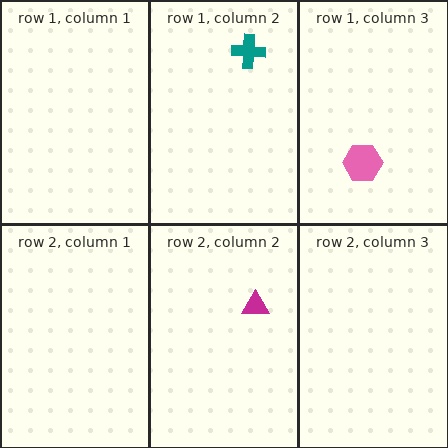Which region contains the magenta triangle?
The row 2, column 2 region.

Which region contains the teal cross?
The row 1, column 2 region.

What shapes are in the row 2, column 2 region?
The magenta triangle.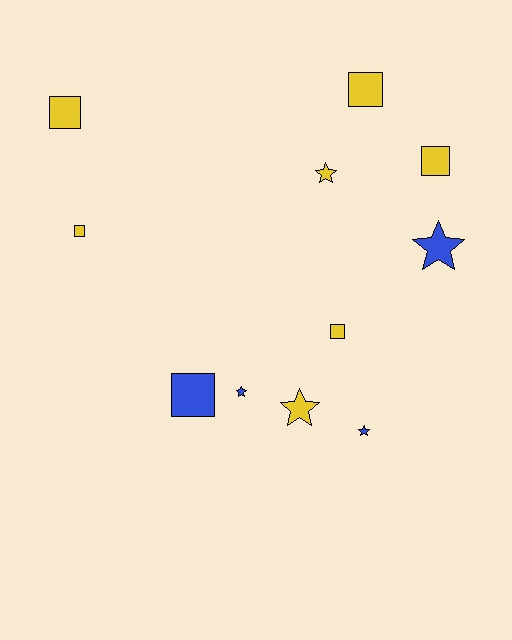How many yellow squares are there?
There are 5 yellow squares.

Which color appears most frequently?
Yellow, with 7 objects.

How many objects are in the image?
There are 11 objects.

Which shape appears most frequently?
Square, with 6 objects.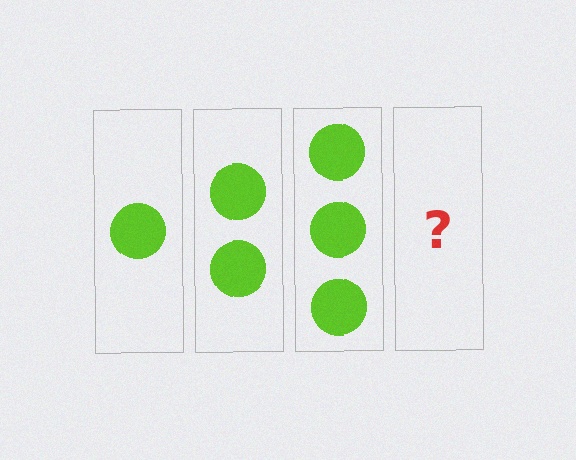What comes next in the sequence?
The next element should be 4 circles.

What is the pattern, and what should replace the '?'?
The pattern is that each step adds one more circle. The '?' should be 4 circles.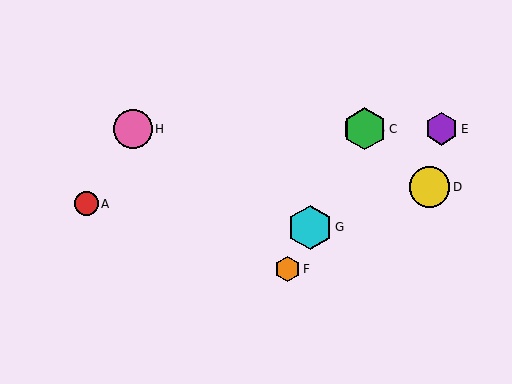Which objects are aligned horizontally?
Objects B, C, E, H are aligned horizontally.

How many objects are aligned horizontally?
4 objects (B, C, E, H) are aligned horizontally.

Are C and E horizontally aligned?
Yes, both are at y≈129.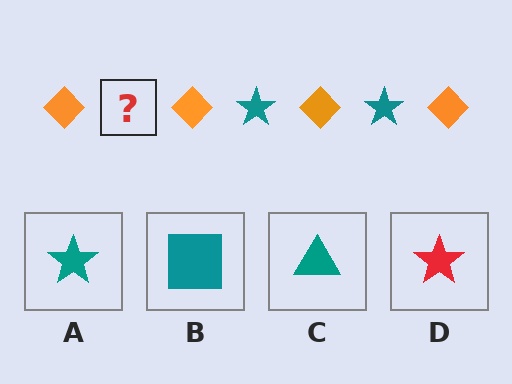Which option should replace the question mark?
Option A.